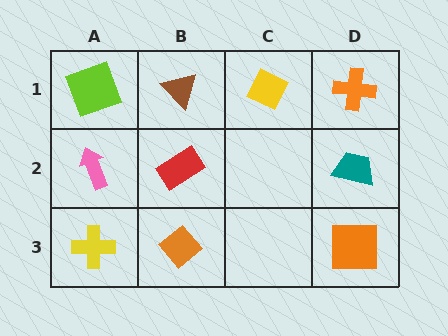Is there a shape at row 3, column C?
No, that cell is empty.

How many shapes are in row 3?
3 shapes.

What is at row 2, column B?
A red rectangle.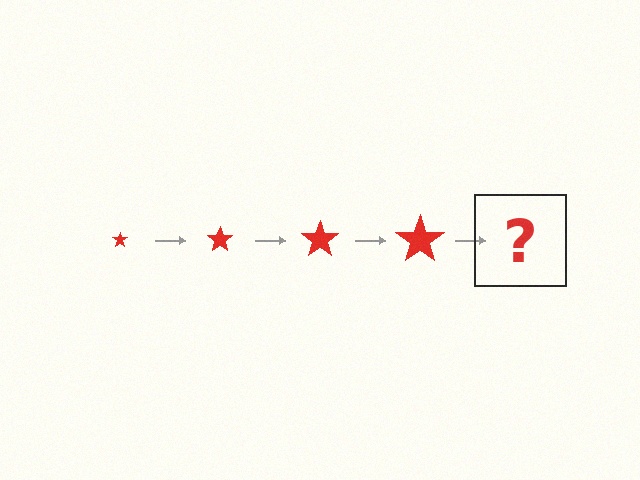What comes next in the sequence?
The next element should be a red star, larger than the previous one.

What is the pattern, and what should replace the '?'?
The pattern is that the star gets progressively larger each step. The '?' should be a red star, larger than the previous one.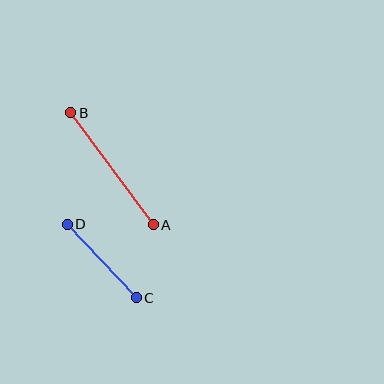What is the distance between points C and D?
The distance is approximately 101 pixels.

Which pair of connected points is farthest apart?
Points A and B are farthest apart.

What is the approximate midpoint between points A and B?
The midpoint is at approximately (112, 169) pixels.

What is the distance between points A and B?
The distance is approximately 139 pixels.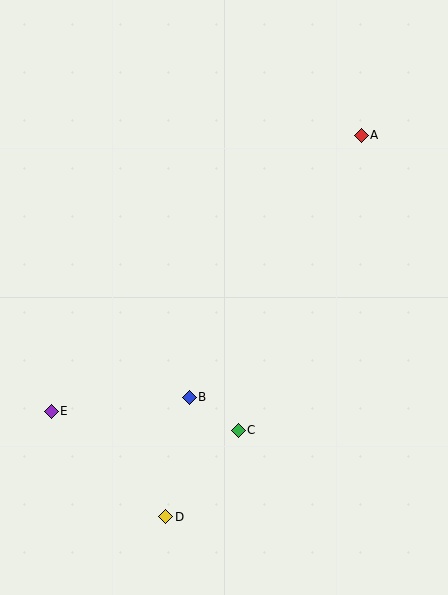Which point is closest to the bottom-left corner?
Point D is closest to the bottom-left corner.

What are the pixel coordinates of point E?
Point E is at (51, 411).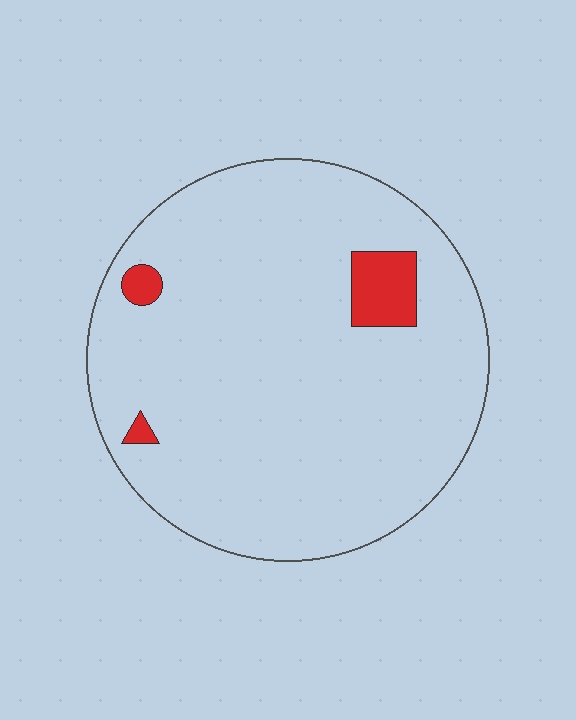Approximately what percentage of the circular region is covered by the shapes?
Approximately 5%.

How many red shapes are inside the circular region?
3.